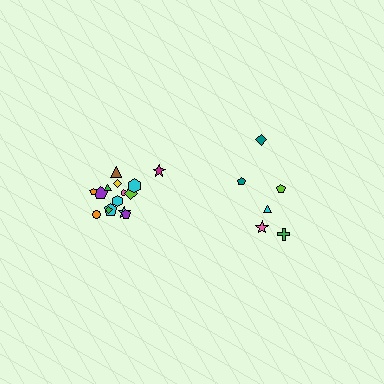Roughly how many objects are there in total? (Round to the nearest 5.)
Roughly 20 objects in total.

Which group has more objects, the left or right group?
The left group.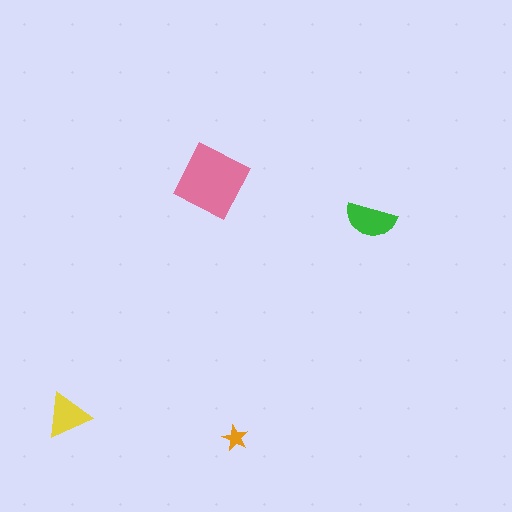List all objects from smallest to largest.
The orange star, the yellow triangle, the green semicircle, the pink square.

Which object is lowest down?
The orange star is bottommost.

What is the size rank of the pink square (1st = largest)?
1st.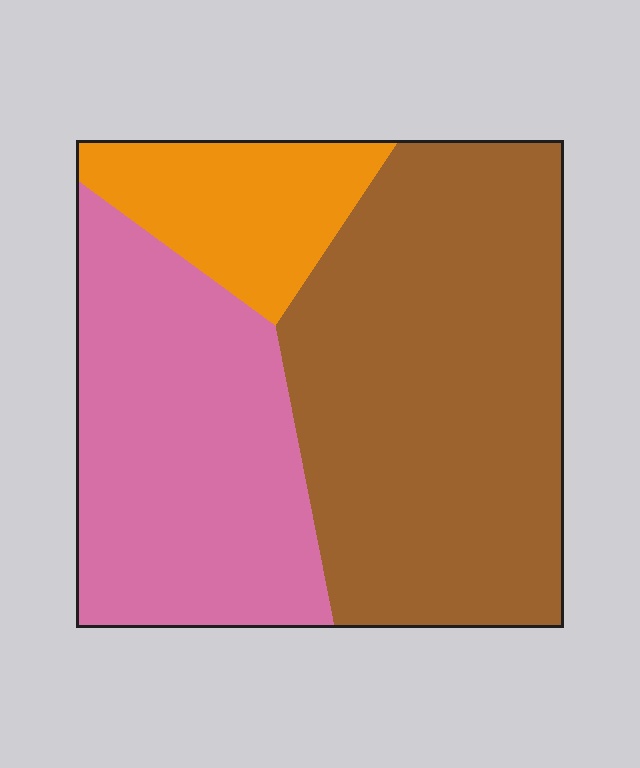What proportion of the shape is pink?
Pink takes up about one third (1/3) of the shape.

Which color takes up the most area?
Brown, at roughly 50%.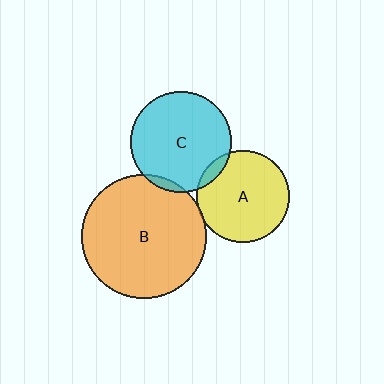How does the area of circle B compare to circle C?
Approximately 1.5 times.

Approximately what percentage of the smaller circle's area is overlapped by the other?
Approximately 5%.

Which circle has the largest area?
Circle B (orange).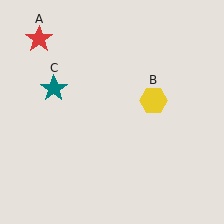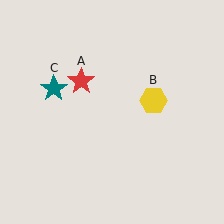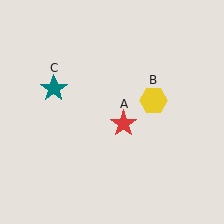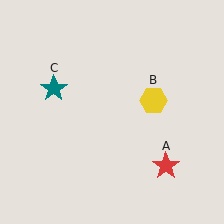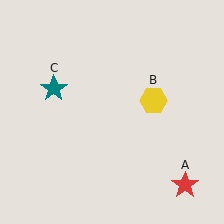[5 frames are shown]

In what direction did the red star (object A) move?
The red star (object A) moved down and to the right.